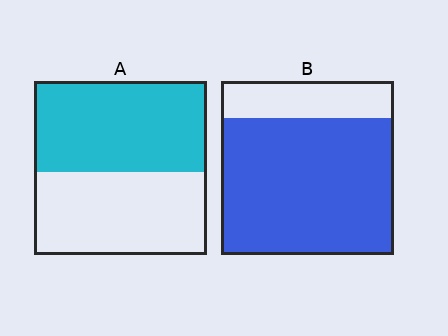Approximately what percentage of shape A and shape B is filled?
A is approximately 50% and B is approximately 80%.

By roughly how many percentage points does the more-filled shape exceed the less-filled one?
By roughly 25 percentage points (B over A).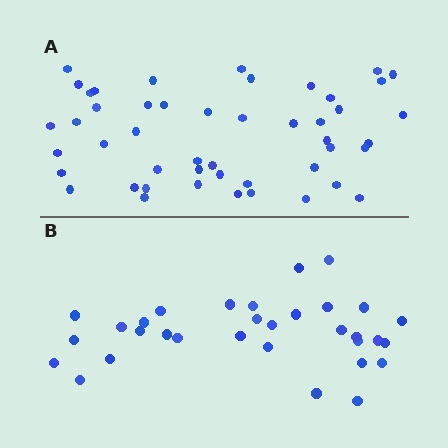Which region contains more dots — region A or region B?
Region A (the top region) has more dots.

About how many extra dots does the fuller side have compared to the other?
Region A has approximately 15 more dots than region B.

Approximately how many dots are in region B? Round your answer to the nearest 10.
About 30 dots. (The exact count is 32, which rounds to 30.)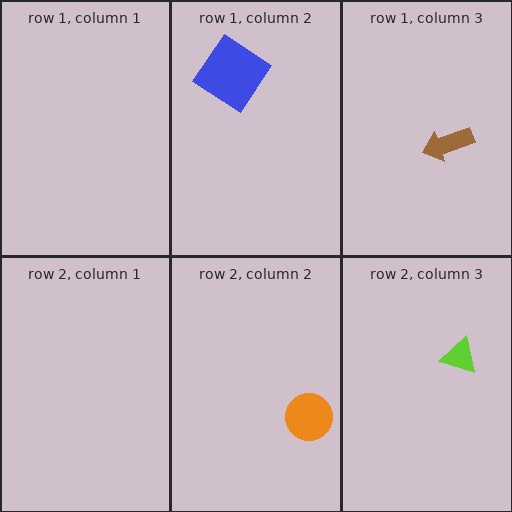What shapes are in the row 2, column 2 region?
The orange circle.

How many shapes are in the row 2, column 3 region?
1.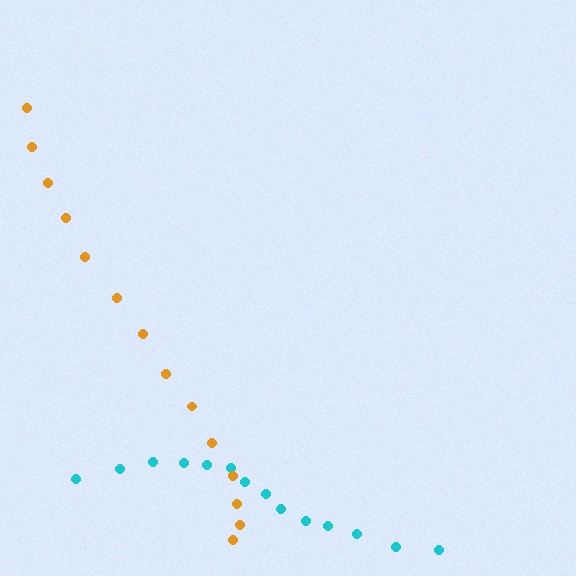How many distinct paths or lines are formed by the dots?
There are 2 distinct paths.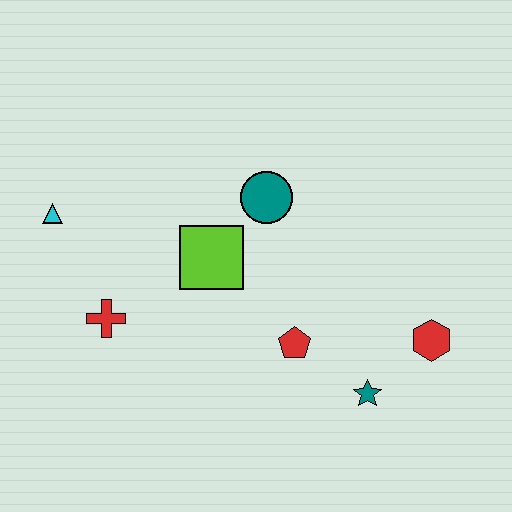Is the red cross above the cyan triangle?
No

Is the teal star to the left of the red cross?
No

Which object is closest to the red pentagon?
The teal star is closest to the red pentagon.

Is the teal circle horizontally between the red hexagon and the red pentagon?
No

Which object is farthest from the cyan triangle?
The red hexagon is farthest from the cyan triangle.